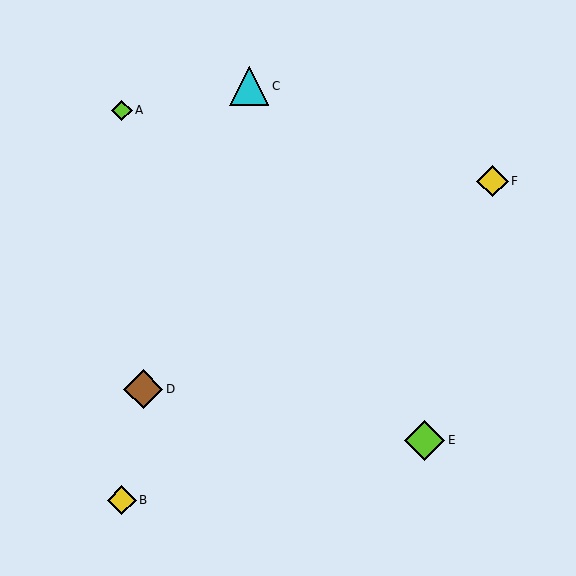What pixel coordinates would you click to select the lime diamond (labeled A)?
Click at (122, 110) to select the lime diamond A.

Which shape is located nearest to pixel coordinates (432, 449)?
The lime diamond (labeled E) at (425, 440) is nearest to that location.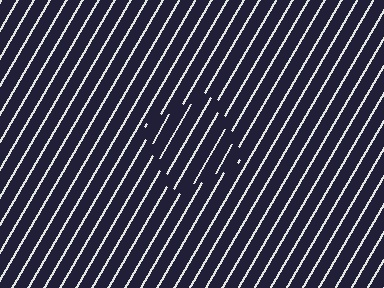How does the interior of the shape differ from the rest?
The interior of the shape contains the same grating, shifted by half a period — the contour is defined by the phase discontinuity where line-ends from the inner and outer gratings abut.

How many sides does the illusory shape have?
4 sides — the line-ends trace a square.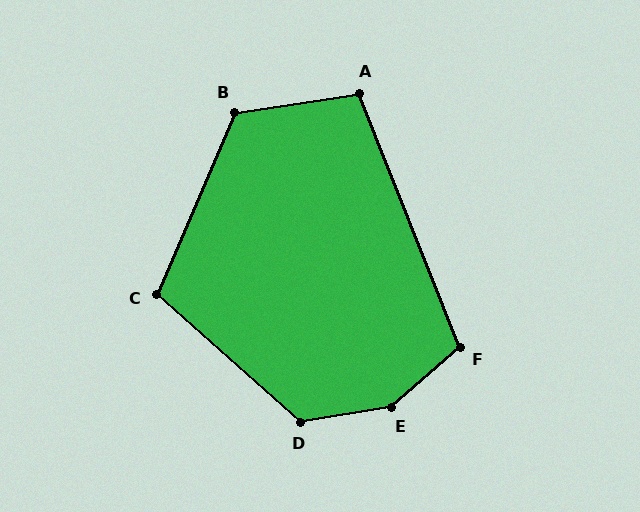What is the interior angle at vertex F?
Approximately 109 degrees (obtuse).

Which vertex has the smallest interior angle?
A, at approximately 103 degrees.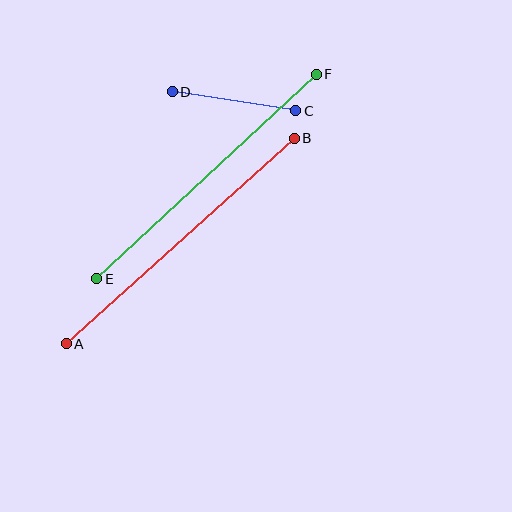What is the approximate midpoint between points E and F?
The midpoint is at approximately (206, 176) pixels.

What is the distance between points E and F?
The distance is approximately 300 pixels.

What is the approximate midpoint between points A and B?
The midpoint is at approximately (180, 241) pixels.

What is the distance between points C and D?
The distance is approximately 125 pixels.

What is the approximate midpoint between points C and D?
The midpoint is at approximately (234, 101) pixels.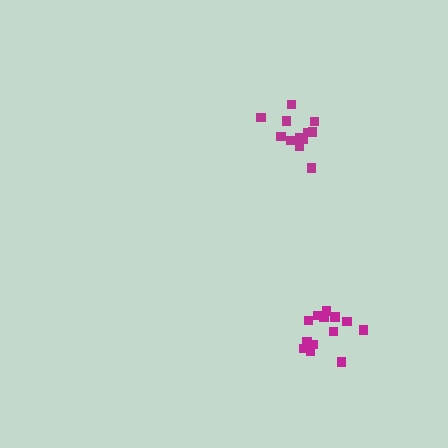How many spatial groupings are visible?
There are 2 spatial groupings.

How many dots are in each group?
Group 1: 12 dots, Group 2: 13 dots (25 total).